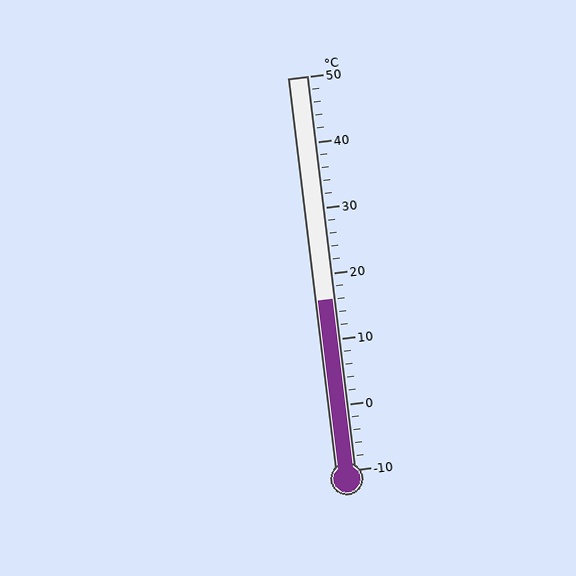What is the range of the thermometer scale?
The thermometer scale ranges from -10°C to 50°C.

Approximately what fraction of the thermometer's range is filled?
The thermometer is filled to approximately 45% of its range.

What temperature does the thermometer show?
The thermometer shows approximately 16°C.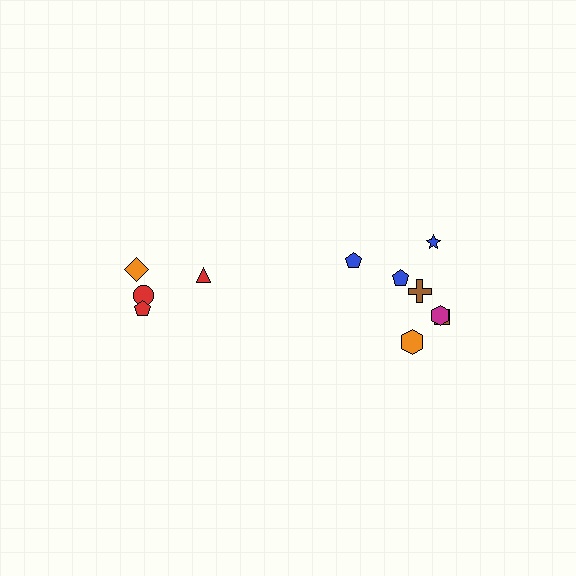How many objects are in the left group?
There are 4 objects.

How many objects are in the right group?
There are 8 objects.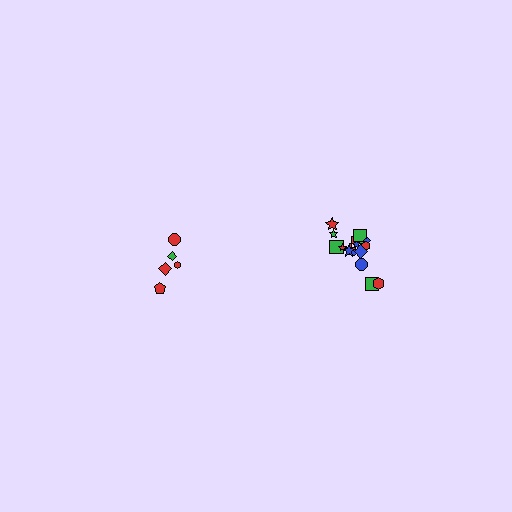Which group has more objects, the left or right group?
The right group.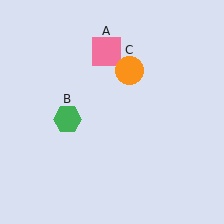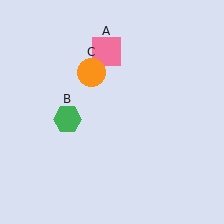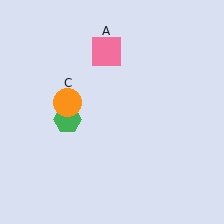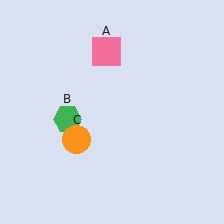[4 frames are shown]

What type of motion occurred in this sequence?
The orange circle (object C) rotated counterclockwise around the center of the scene.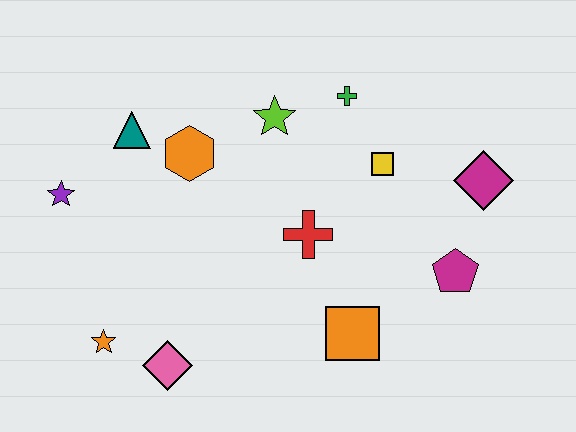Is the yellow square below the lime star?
Yes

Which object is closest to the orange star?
The pink diamond is closest to the orange star.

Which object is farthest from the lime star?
The orange star is farthest from the lime star.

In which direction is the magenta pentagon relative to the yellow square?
The magenta pentagon is below the yellow square.